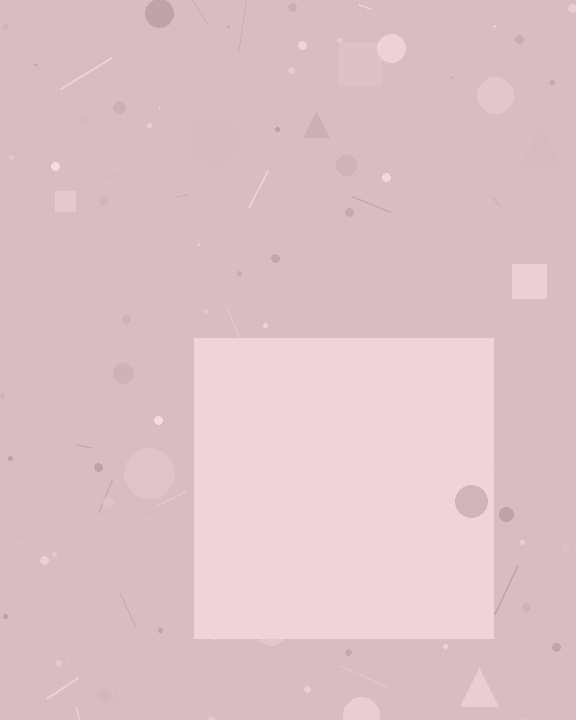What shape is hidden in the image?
A square is hidden in the image.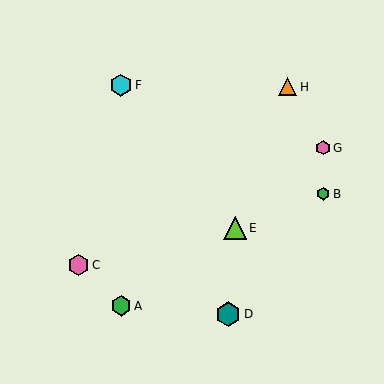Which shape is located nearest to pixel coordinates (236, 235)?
The lime triangle (labeled E) at (235, 228) is nearest to that location.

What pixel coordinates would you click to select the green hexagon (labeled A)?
Click at (121, 306) to select the green hexagon A.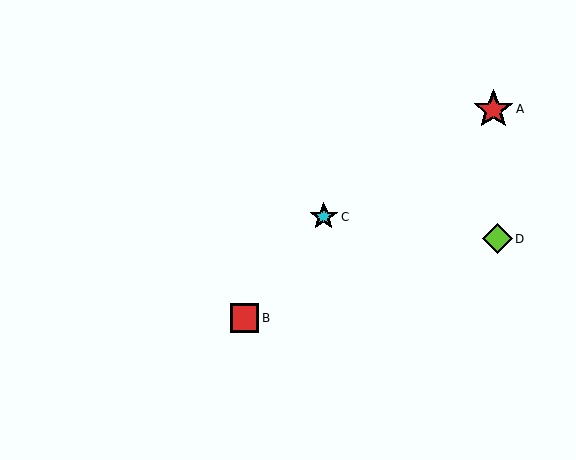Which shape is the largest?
The red star (labeled A) is the largest.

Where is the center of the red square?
The center of the red square is at (245, 318).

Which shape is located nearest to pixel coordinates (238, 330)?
The red square (labeled B) at (245, 318) is nearest to that location.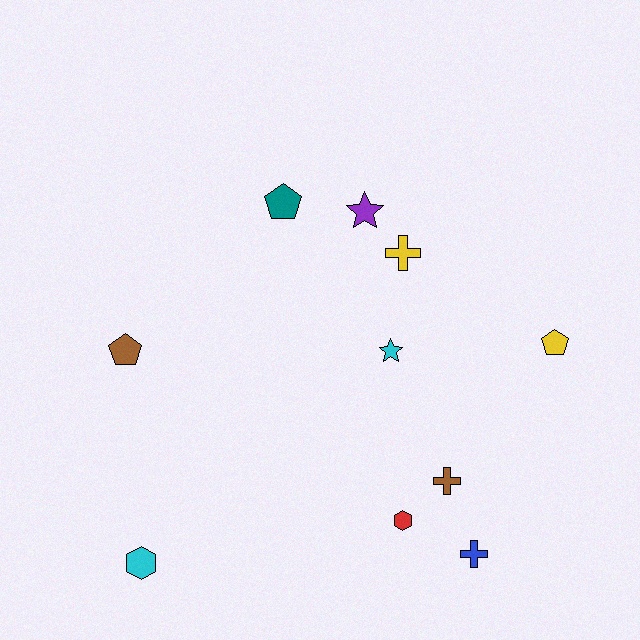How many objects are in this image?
There are 10 objects.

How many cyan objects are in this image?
There are 2 cyan objects.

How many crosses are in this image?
There are 3 crosses.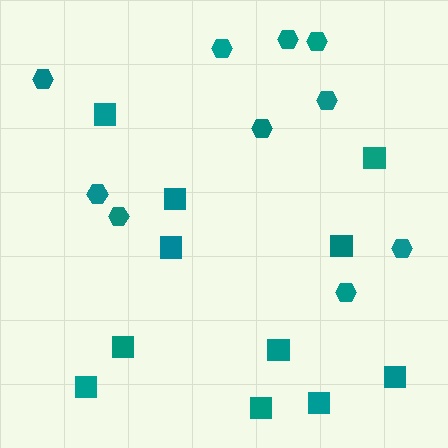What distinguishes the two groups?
There are 2 groups: one group of squares (11) and one group of hexagons (10).